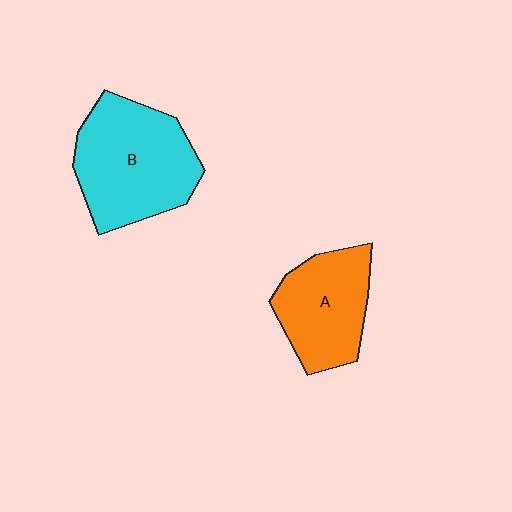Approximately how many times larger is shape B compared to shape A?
Approximately 1.4 times.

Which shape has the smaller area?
Shape A (orange).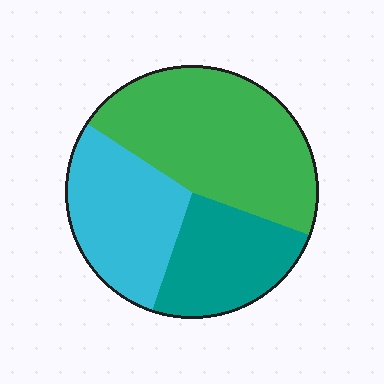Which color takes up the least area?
Teal, at roughly 25%.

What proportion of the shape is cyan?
Cyan covers 29% of the shape.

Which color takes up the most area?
Green, at roughly 45%.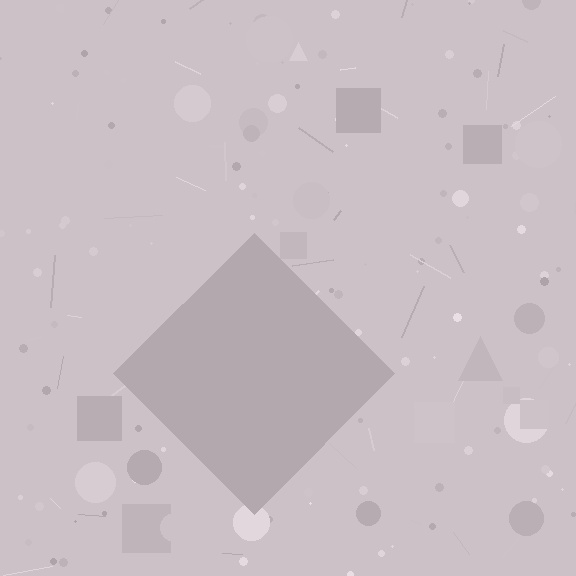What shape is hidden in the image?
A diamond is hidden in the image.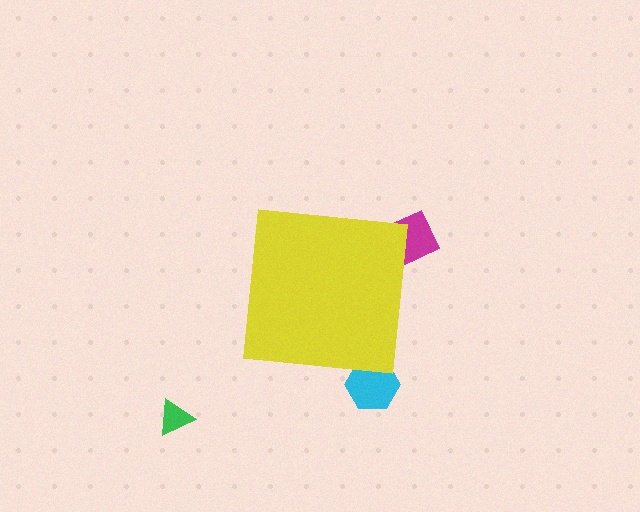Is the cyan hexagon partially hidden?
Yes, the cyan hexagon is partially hidden behind the yellow square.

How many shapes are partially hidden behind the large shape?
2 shapes are partially hidden.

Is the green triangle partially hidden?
No, the green triangle is fully visible.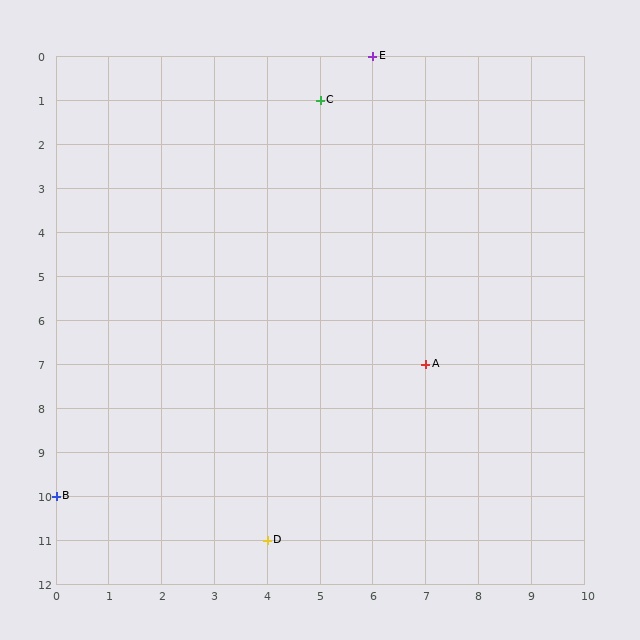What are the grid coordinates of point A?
Point A is at grid coordinates (7, 7).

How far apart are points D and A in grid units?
Points D and A are 3 columns and 4 rows apart (about 5.0 grid units diagonally).